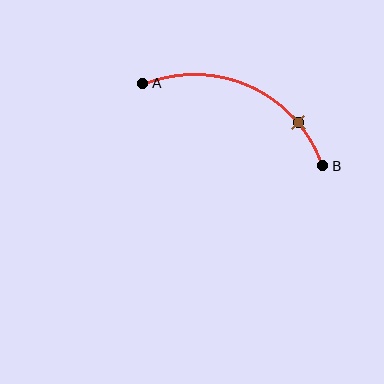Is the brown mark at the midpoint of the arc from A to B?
No. The brown mark lies on the arc but is closer to endpoint B. The arc midpoint would be at the point on the curve equidistant along the arc from both A and B.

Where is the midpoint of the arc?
The arc midpoint is the point on the curve farthest from the straight line joining A and B. It sits above that line.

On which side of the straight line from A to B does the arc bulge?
The arc bulges above the straight line connecting A and B.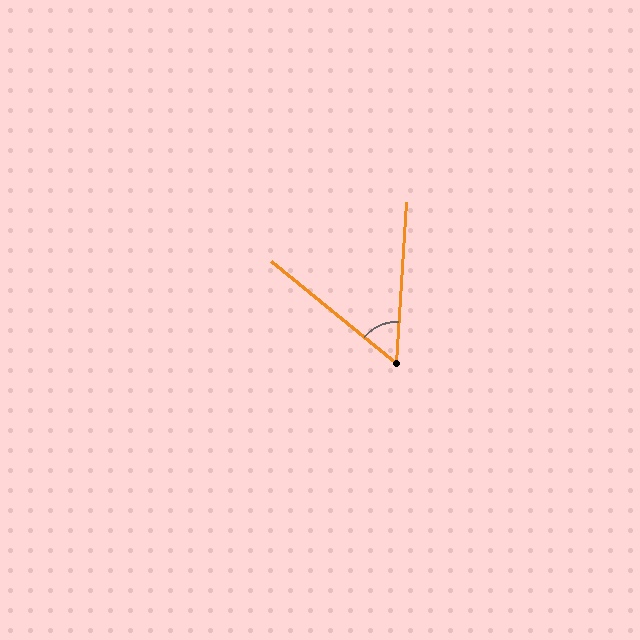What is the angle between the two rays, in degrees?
Approximately 54 degrees.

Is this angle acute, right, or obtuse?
It is acute.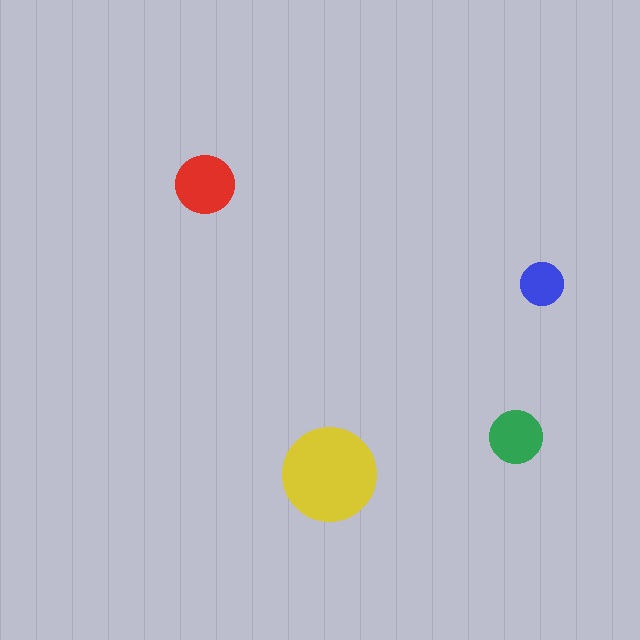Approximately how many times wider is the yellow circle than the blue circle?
About 2 times wider.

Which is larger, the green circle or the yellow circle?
The yellow one.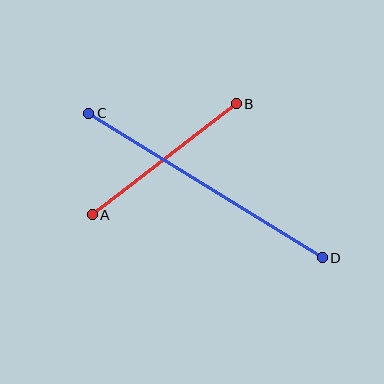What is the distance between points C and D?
The distance is approximately 275 pixels.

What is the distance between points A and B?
The distance is approximately 182 pixels.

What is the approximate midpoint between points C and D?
The midpoint is at approximately (206, 185) pixels.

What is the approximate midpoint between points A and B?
The midpoint is at approximately (164, 159) pixels.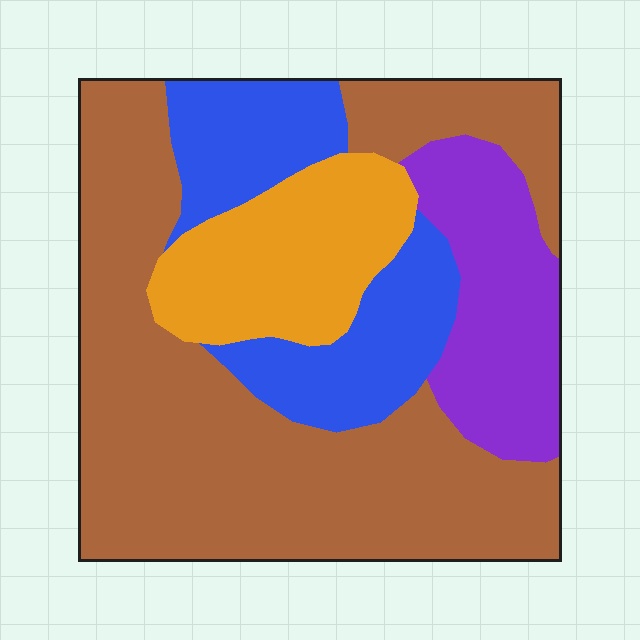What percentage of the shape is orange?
Orange covers about 15% of the shape.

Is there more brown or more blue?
Brown.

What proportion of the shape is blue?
Blue takes up about one fifth (1/5) of the shape.